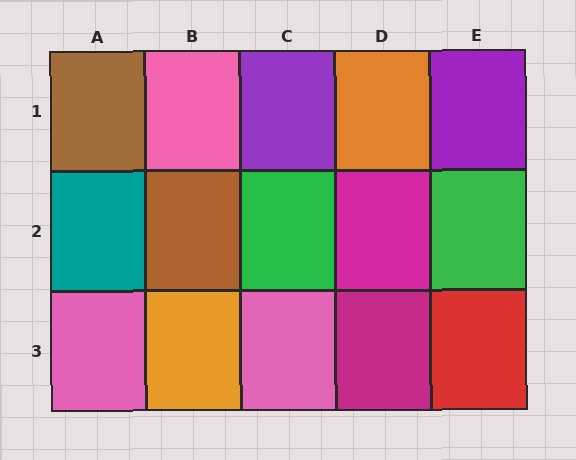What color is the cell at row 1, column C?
Purple.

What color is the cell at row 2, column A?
Teal.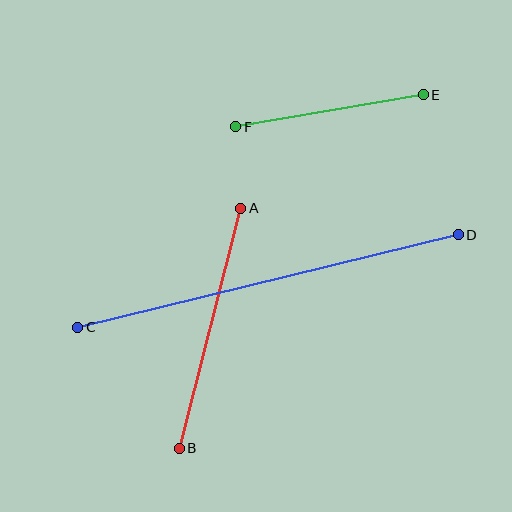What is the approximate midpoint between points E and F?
The midpoint is at approximately (330, 111) pixels.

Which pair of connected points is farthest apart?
Points C and D are farthest apart.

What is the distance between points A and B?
The distance is approximately 248 pixels.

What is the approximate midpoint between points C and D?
The midpoint is at approximately (268, 281) pixels.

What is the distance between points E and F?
The distance is approximately 190 pixels.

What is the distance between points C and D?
The distance is approximately 392 pixels.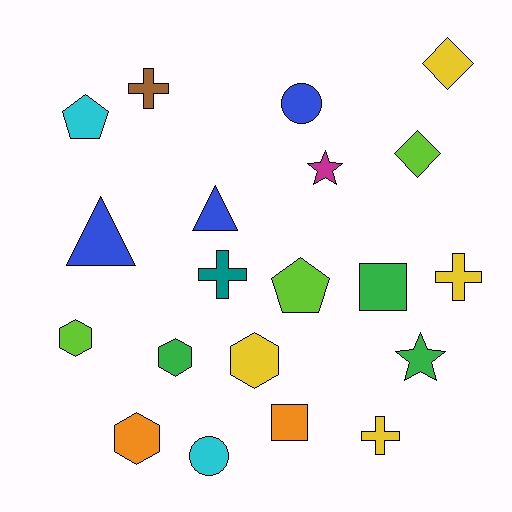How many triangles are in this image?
There are 2 triangles.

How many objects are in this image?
There are 20 objects.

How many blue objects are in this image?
There are 3 blue objects.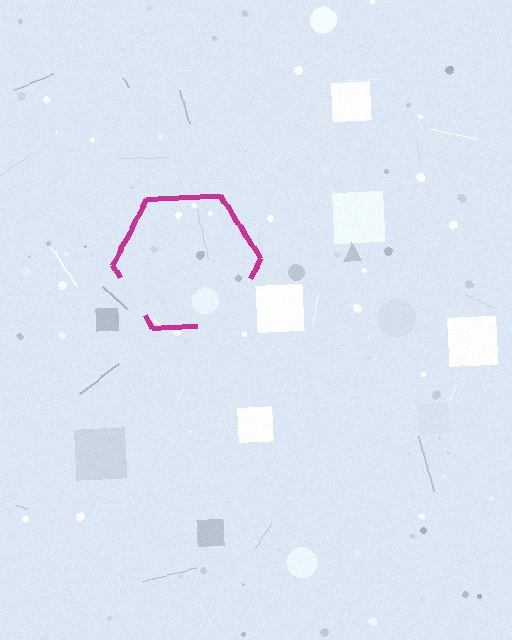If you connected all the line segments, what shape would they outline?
They would outline a hexagon.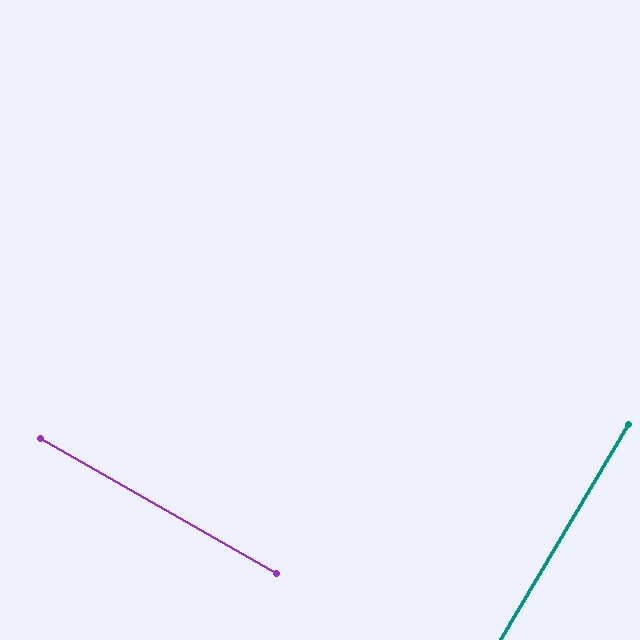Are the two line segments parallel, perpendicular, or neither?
Perpendicular — they meet at approximately 89°.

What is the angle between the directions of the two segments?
Approximately 89 degrees.